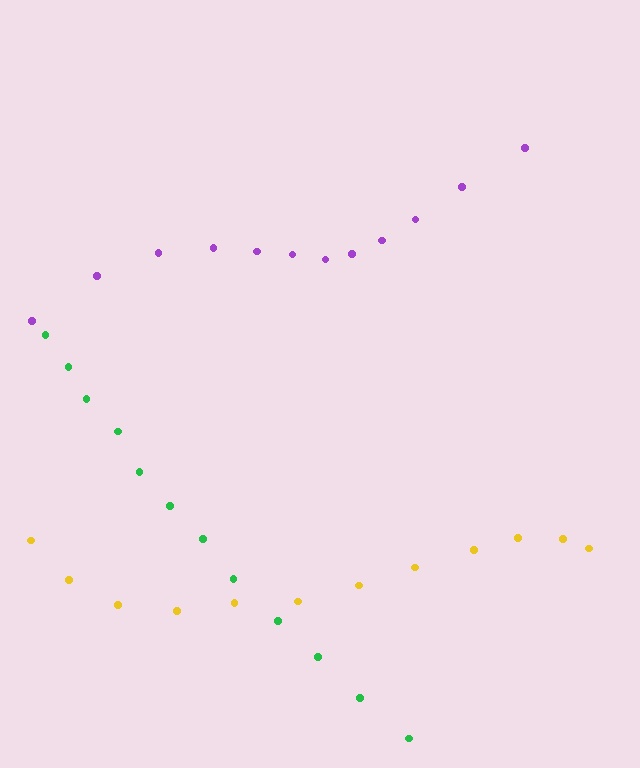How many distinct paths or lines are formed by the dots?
There are 3 distinct paths.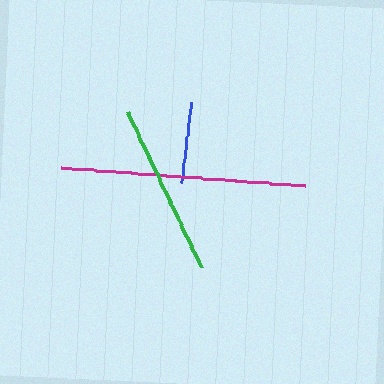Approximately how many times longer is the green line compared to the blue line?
The green line is approximately 2.1 times the length of the blue line.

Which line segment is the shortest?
The blue line is the shortest at approximately 81 pixels.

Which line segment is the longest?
The magenta line is the longest at approximately 246 pixels.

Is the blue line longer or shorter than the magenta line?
The magenta line is longer than the blue line.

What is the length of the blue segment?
The blue segment is approximately 81 pixels long.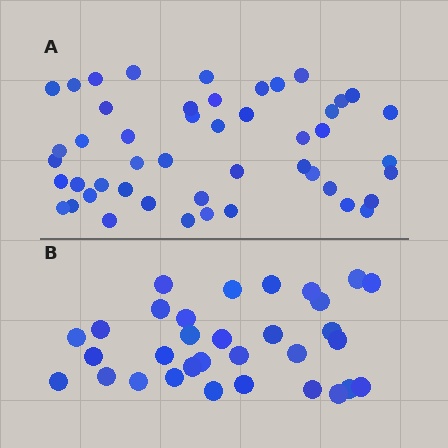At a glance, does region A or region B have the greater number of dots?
Region A (the top region) has more dots.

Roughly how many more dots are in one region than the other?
Region A has approximately 15 more dots than region B.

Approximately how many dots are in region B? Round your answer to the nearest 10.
About 30 dots. (The exact count is 32, which rounds to 30.)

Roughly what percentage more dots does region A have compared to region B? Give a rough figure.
About 50% more.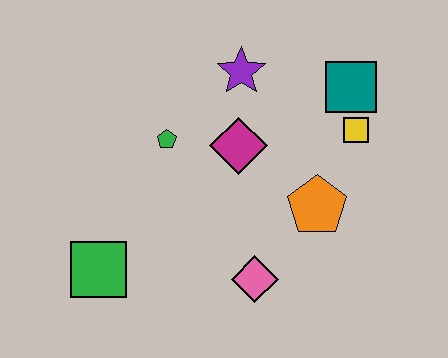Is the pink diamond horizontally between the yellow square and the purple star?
Yes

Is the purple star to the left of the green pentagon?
No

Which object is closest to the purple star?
The magenta diamond is closest to the purple star.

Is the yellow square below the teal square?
Yes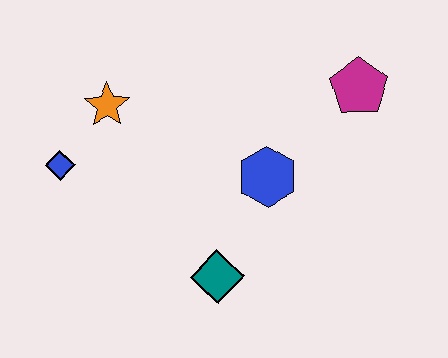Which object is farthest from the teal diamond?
The magenta pentagon is farthest from the teal diamond.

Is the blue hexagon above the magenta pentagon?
No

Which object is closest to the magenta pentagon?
The blue hexagon is closest to the magenta pentagon.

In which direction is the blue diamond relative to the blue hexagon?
The blue diamond is to the left of the blue hexagon.